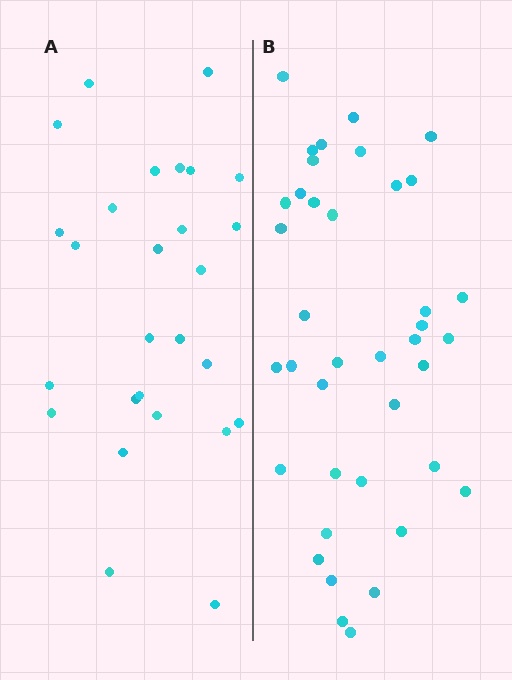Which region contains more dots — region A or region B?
Region B (the right region) has more dots.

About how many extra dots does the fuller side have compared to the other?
Region B has roughly 12 or so more dots than region A.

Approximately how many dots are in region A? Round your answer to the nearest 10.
About 30 dots. (The exact count is 27, which rounds to 30.)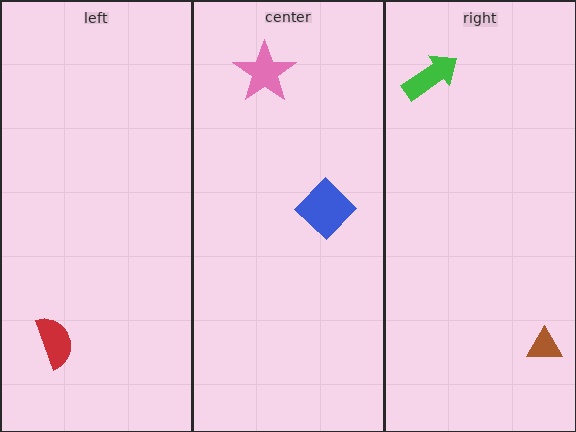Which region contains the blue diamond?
The center region.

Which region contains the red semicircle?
The left region.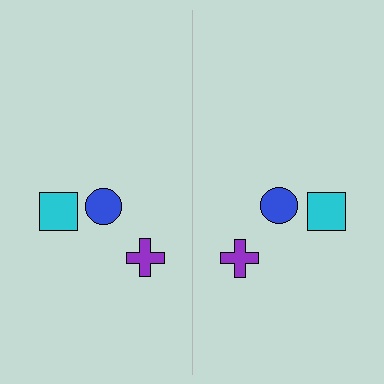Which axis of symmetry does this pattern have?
The pattern has a vertical axis of symmetry running through the center of the image.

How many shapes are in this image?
There are 6 shapes in this image.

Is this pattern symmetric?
Yes, this pattern has bilateral (reflection) symmetry.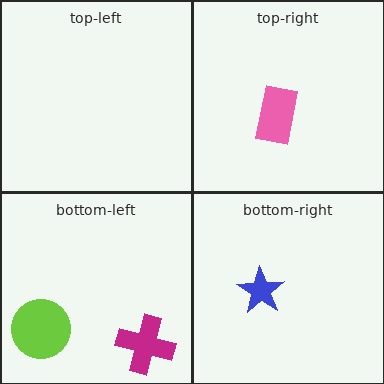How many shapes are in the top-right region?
1.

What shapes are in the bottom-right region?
The blue star.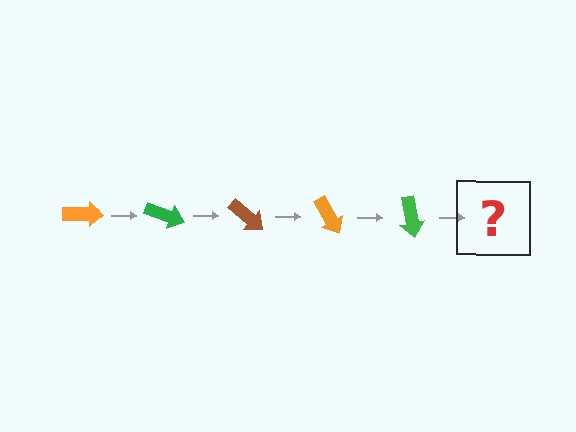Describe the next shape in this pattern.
It should be a brown arrow, rotated 100 degrees from the start.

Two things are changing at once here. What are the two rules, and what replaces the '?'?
The two rules are that it rotates 20 degrees each step and the color cycles through orange, green, and brown. The '?' should be a brown arrow, rotated 100 degrees from the start.